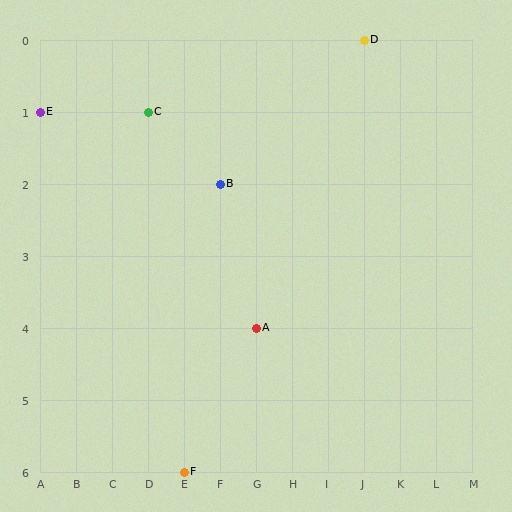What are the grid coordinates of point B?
Point B is at grid coordinates (F, 2).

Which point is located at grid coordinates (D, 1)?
Point C is at (D, 1).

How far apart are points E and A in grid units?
Points E and A are 6 columns and 3 rows apart (about 6.7 grid units diagonally).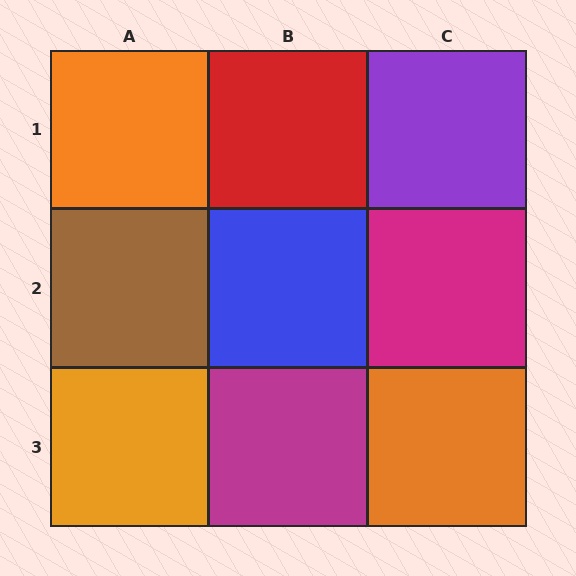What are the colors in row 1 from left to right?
Orange, red, purple.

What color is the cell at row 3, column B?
Magenta.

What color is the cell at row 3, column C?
Orange.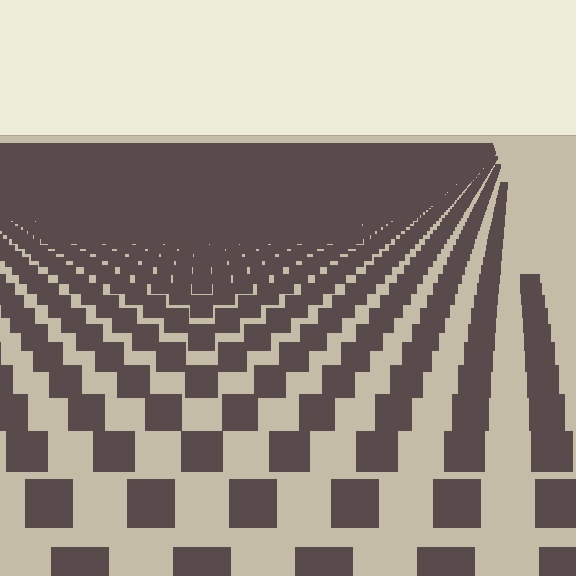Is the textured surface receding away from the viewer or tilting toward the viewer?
The surface is receding away from the viewer. Texture elements get smaller and denser toward the top.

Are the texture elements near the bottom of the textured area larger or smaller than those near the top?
Larger. Near the bottom, elements are closer to the viewer and appear at a bigger on-screen size.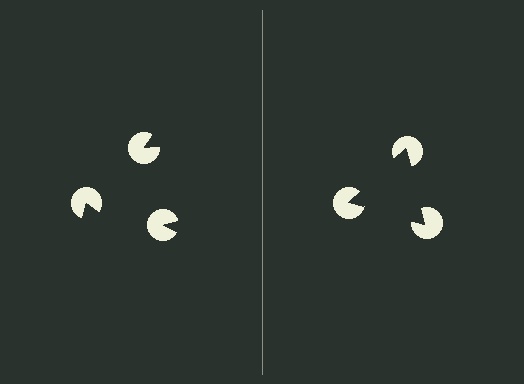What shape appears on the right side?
An illusory triangle.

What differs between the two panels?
The pac-man discs are positioned identically on both sides; only the wedge orientations differ. On the right they align to a triangle; on the left they are misaligned.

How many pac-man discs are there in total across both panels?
6 — 3 on each side.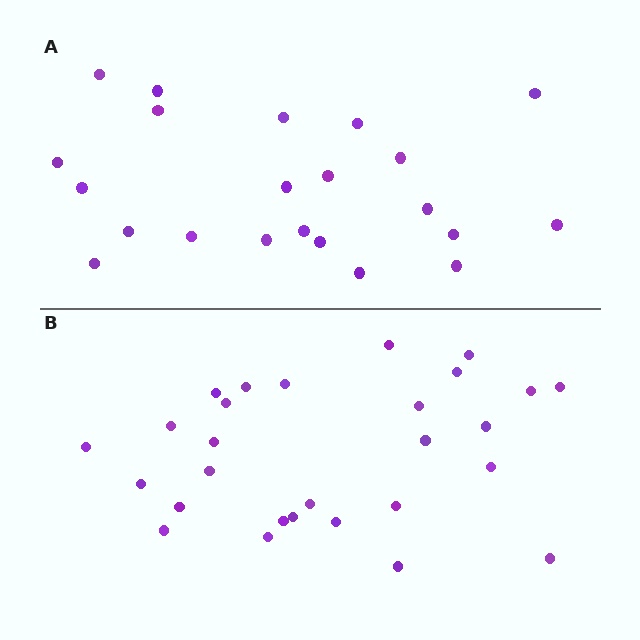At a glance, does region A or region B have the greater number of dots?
Region B (the bottom region) has more dots.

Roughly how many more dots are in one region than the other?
Region B has about 6 more dots than region A.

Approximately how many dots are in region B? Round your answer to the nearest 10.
About 30 dots. (The exact count is 28, which rounds to 30.)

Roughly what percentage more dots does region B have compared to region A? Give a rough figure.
About 25% more.